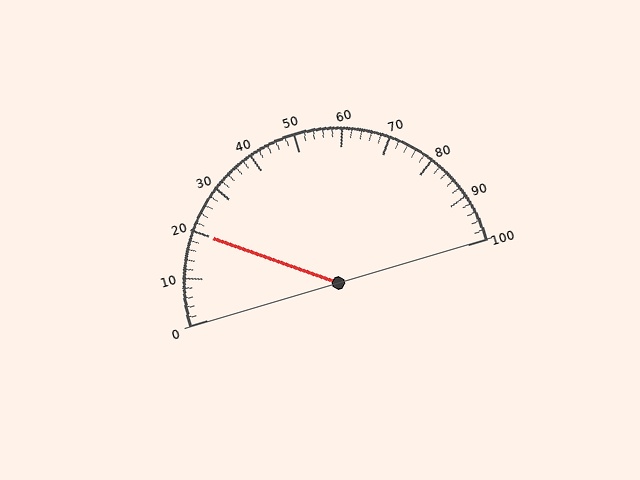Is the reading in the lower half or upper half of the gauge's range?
The reading is in the lower half of the range (0 to 100).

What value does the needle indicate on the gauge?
The needle indicates approximately 20.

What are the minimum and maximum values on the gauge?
The gauge ranges from 0 to 100.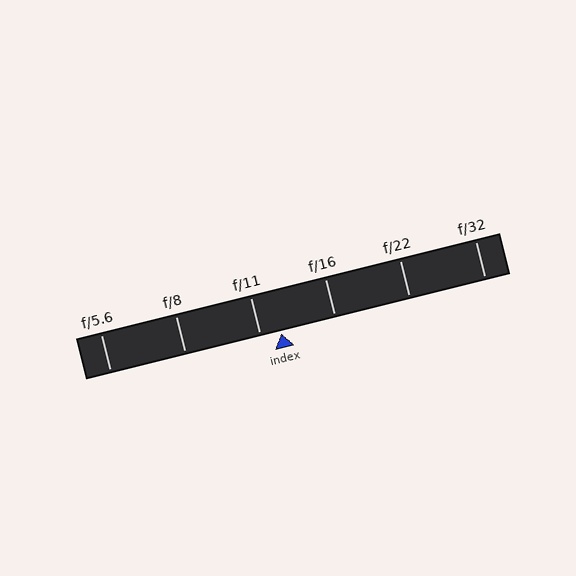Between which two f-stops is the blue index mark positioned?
The index mark is between f/11 and f/16.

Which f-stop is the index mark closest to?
The index mark is closest to f/11.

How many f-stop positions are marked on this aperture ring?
There are 6 f-stop positions marked.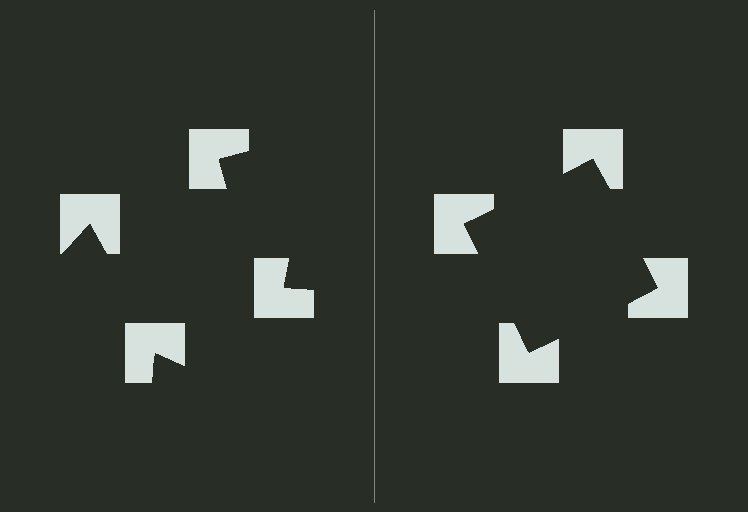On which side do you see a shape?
An illusory square appears on the right side. On the left side the wedge cuts are rotated, so no coherent shape forms.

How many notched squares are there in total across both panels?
8 — 4 on each side.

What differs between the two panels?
The notched squares are positioned identically on both sides; only the wedge orientations differ. On the right they align to a square; on the left they are misaligned.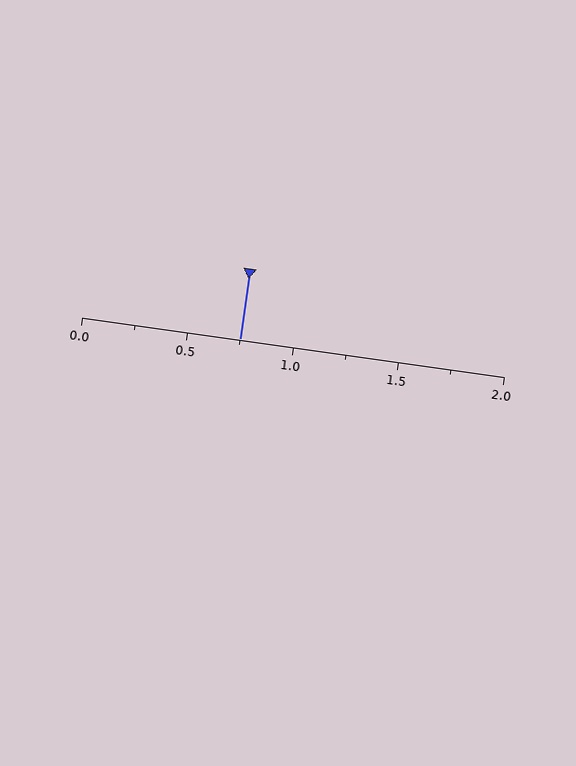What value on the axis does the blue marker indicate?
The marker indicates approximately 0.75.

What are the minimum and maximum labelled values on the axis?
The axis runs from 0.0 to 2.0.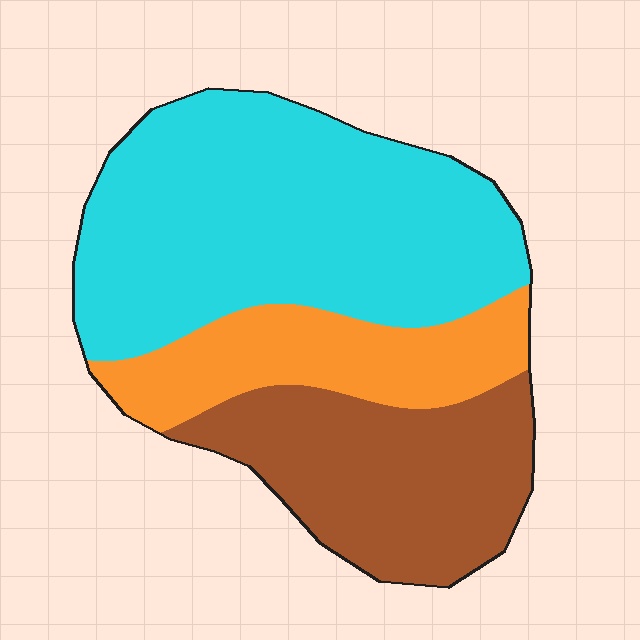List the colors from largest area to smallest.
From largest to smallest: cyan, brown, orange.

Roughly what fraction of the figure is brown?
Brown covers roughly 30% of the figure.